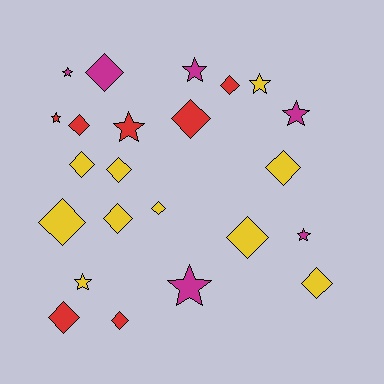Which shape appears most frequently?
Diamond, with 14 objects.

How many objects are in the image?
There are 23 objects.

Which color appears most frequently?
Yellow, with 10 objects.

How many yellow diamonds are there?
There are 8 yellow diamonds.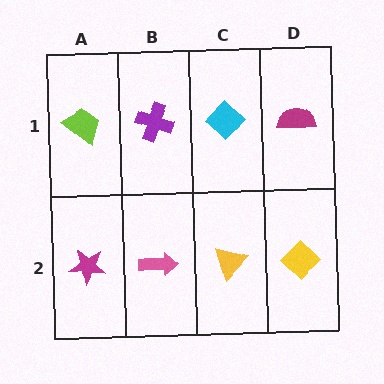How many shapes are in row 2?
4 shapes.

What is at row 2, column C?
A yellow triangle.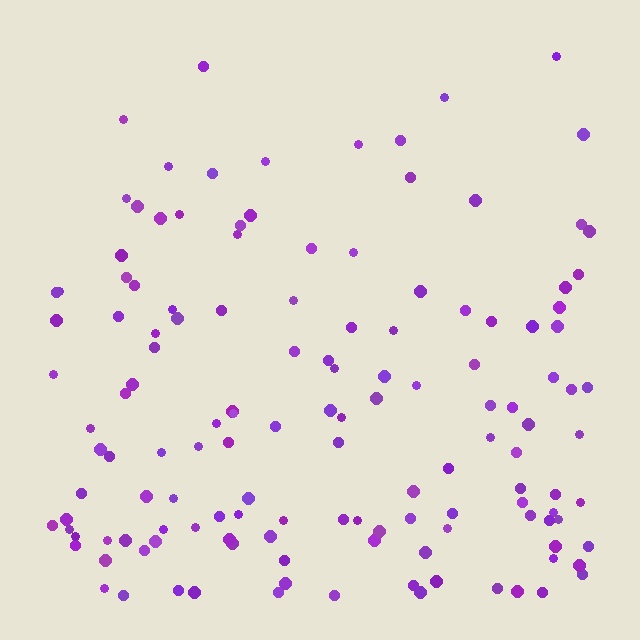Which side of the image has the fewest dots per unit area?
The top.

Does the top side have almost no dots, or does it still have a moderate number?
Still a moderate number, just noticeably fewer than the bottom.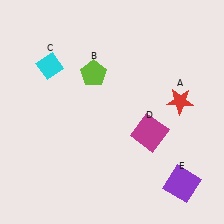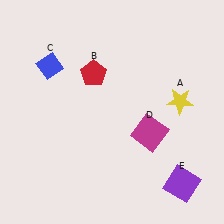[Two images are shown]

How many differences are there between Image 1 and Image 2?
There are 3 differences between the two images.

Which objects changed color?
A changed from red to yellow. B changed from lime to red. C changed from cyan to blue.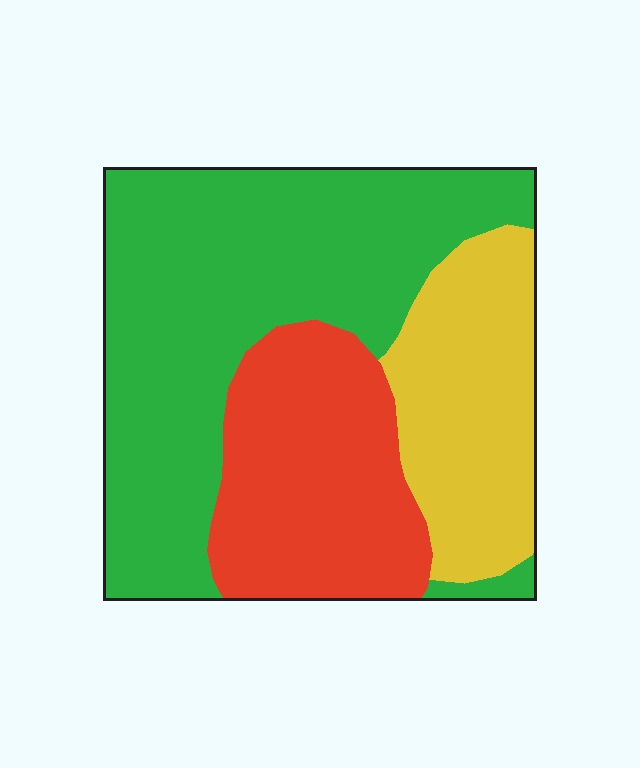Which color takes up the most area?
Green, at roughly 50%.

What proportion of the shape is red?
Red covers roughly 25% of the shape.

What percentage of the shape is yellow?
Yellow covers 23% of the shape.